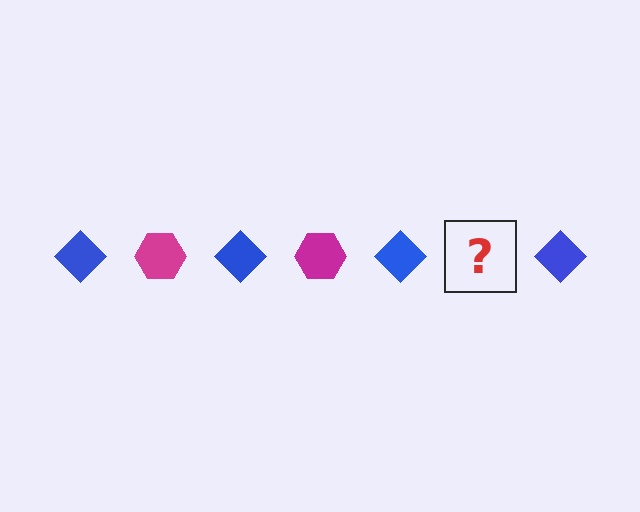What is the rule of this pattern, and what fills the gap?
The rule is that the pattern alternates between blue diamond and magenta hexagon. The gap should be filled with a magenta hexagon.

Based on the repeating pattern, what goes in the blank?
The blank should be a magenta hexagon.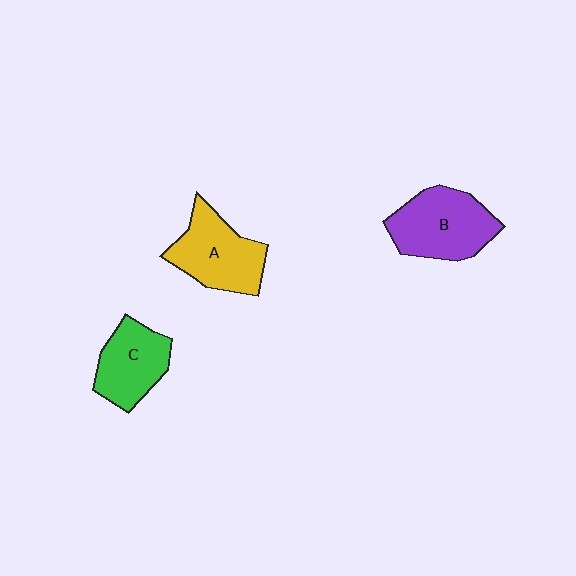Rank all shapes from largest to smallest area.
From largest to smallest: B (purple), A (yellow), C (green).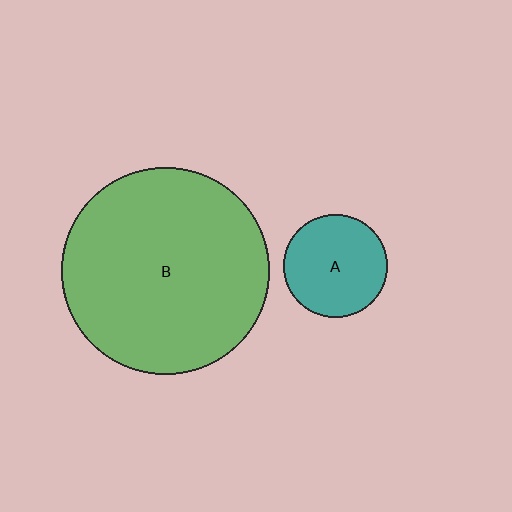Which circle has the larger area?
Circle B (green).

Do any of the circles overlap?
No, none of the circles overlap.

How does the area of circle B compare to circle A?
Approximately 4.0 times.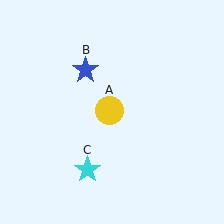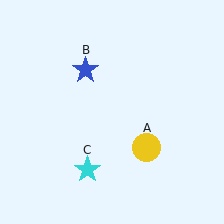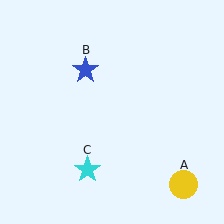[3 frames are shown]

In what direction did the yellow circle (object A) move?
The yellow circle (object A) moved down and to the right.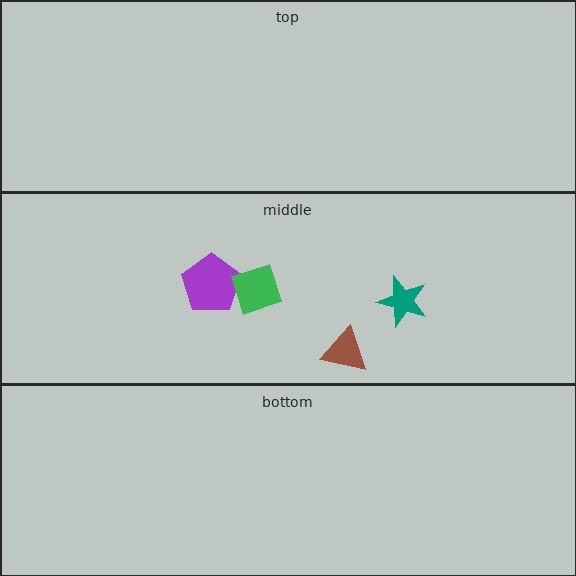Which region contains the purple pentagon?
The middle region.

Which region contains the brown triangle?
The middle region.